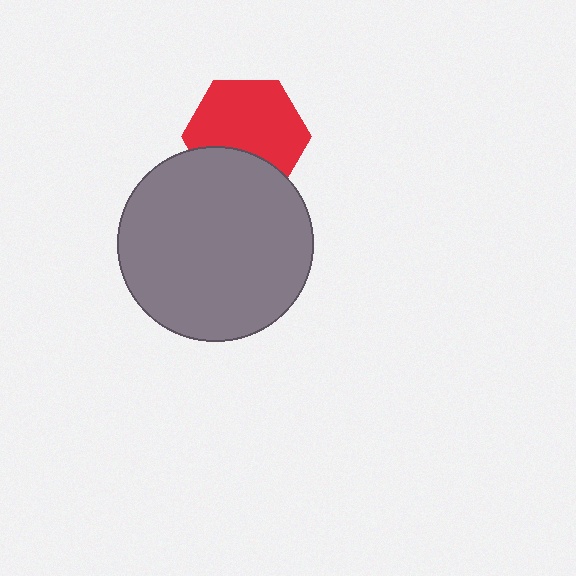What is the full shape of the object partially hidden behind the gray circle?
The partially hidden object is a red hexagon.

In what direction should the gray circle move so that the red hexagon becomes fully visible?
The gray circle should move down. That is the shortest direction to clear the overlap and leave the red hexagon fully visible.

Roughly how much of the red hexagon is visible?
Most of it is visible (roughly 70%).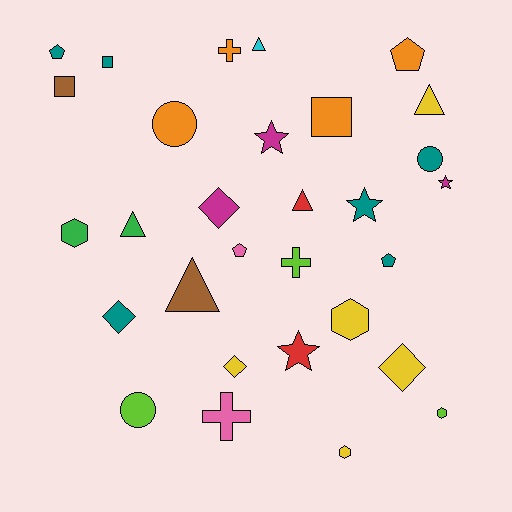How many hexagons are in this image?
There are 4 hexagons.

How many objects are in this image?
There are 30 objects.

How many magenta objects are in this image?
There are 3 magenta objects.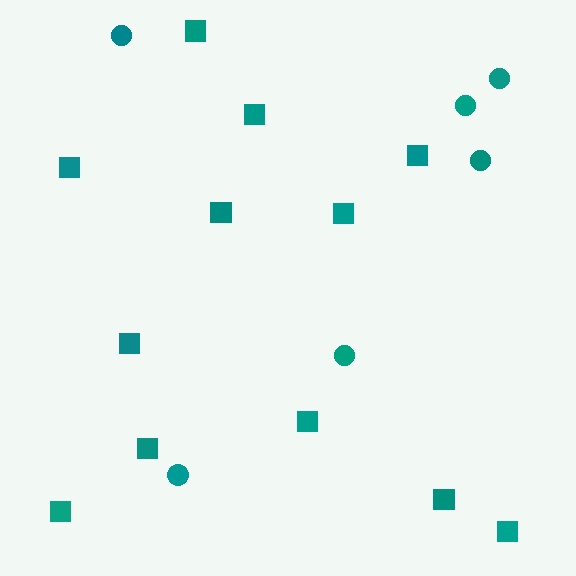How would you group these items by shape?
There are 2 groups: one group of squares (12) and one group of circles (6).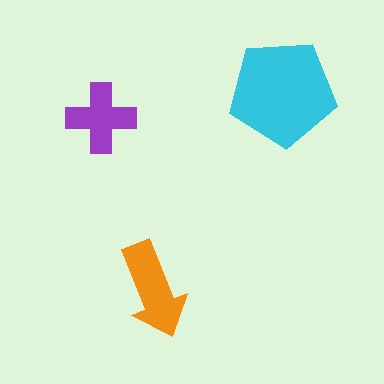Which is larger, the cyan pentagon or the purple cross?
The cyan pentagon.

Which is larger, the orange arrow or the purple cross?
The orange arrow.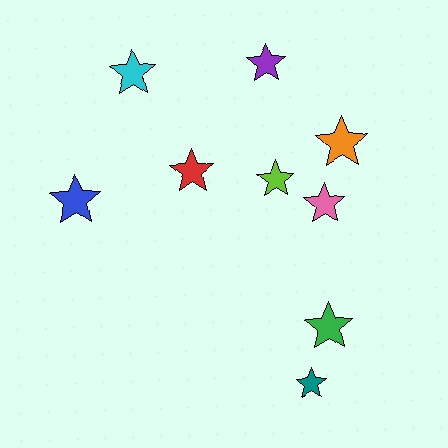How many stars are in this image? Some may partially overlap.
There are 9 stars.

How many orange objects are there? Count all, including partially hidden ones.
There is 1 orange object.